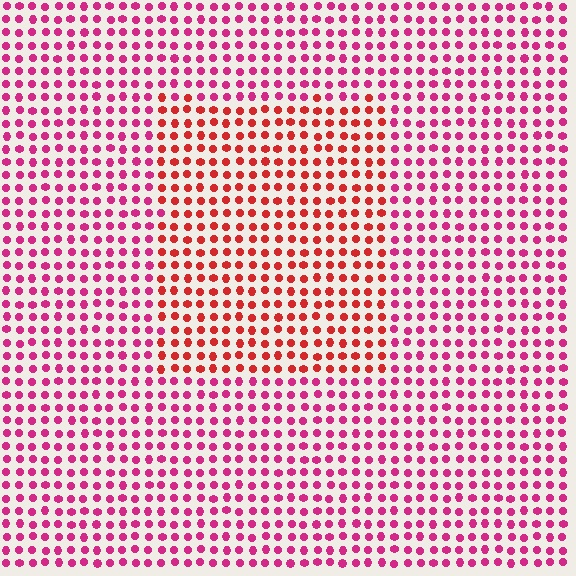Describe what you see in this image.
The image is filled with small magenta elements in a uniform arrangement. A rectangle-shaped region is visible where the elements are tinted to a slightly different hue, forming a subtle color boundary.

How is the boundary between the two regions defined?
The boundary is defined purely by a slight shift in hue (about 33 degrees). Spacing, size, and orientation are identical on both sides.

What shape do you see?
I see a rectangle.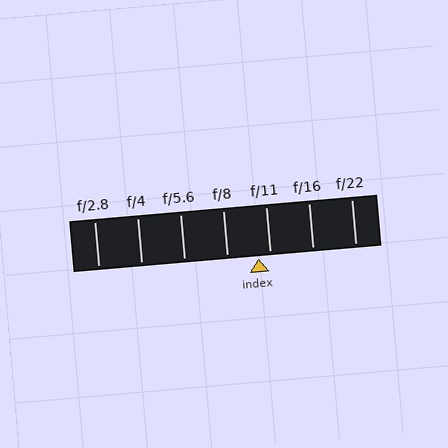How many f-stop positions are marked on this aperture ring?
There are 7 f-stop positions marked.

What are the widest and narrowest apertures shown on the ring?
The widest aperture shown is f/2.8 and the narrowest is f/22.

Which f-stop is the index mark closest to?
The index mark is closest to f/11.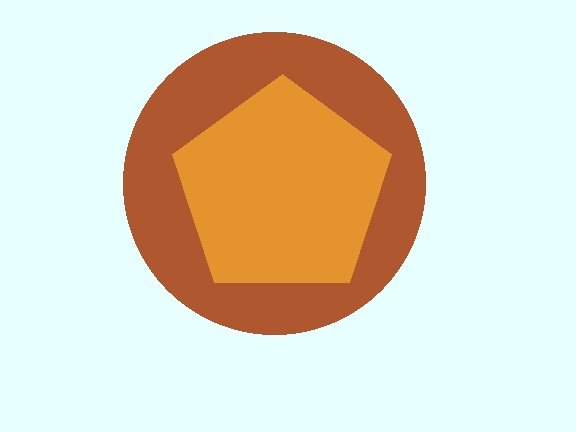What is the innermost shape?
The orange pentagon.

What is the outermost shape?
The brown circle.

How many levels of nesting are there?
2.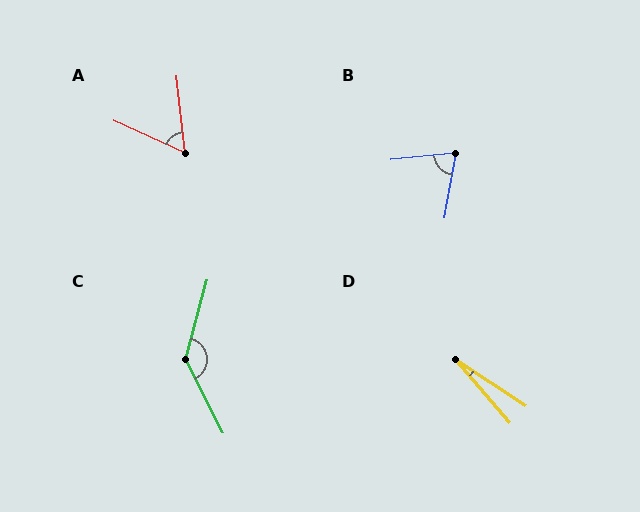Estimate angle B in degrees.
Approximately 74 degrees.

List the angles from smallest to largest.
D (16°), A (59°), B (74°), C (138°).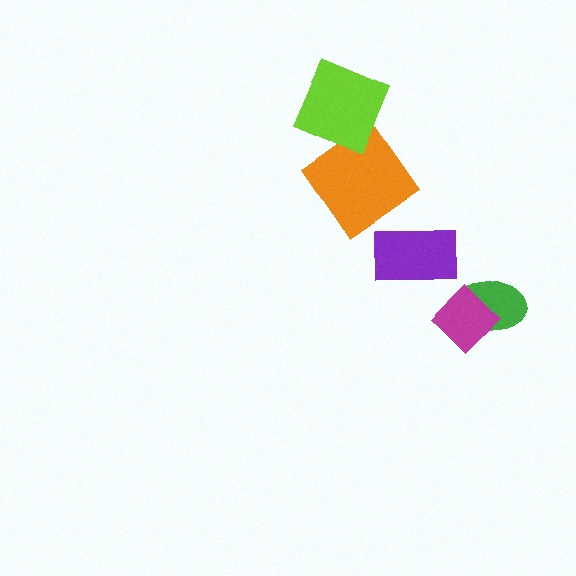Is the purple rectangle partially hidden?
No, no other shape covers it.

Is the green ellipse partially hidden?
Yes, it is partially covered by another shape.